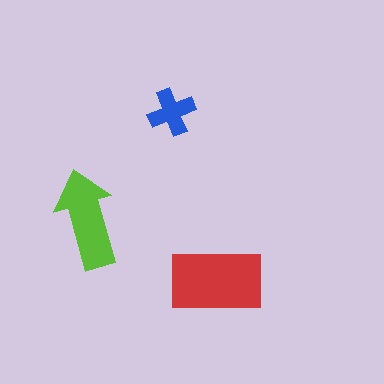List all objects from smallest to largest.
The blue cross, the lime arrow, the red rectangle.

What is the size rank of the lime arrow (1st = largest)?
2nd.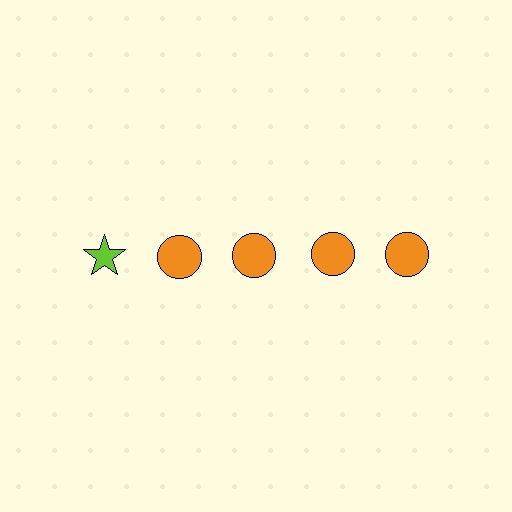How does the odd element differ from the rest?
It differs in both color (lime instead of orange) and shape (star instead of circle).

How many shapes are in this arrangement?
There are 5 shapes arranged in a grid pattern.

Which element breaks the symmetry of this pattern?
The lime star in the top row, leftmost column breaks the symmetry. All other shapes are orange circles.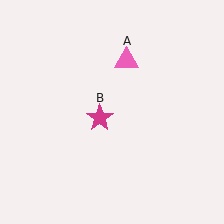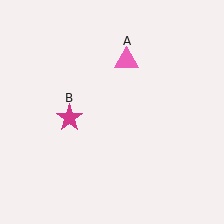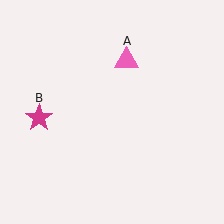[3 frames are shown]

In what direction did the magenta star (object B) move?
The magenta star (object B) moved left.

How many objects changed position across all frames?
1 object changed position: magenta star (object B).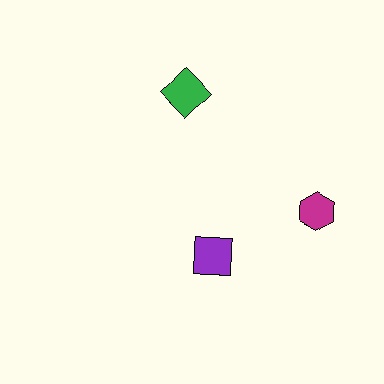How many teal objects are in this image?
There are no teal objects.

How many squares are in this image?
There is 1 square.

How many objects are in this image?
There are 3 objects.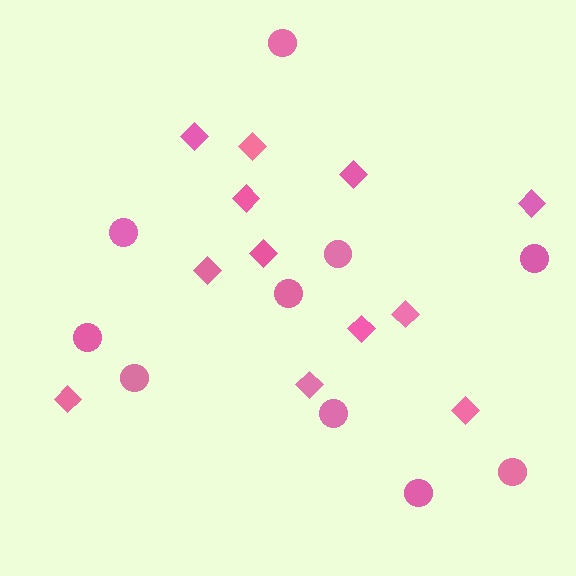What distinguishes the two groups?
There are 2 groups: one group of circles (10) and one group of diamonds (12).